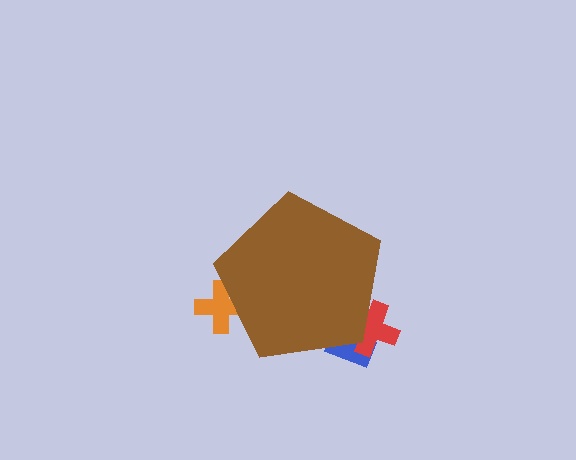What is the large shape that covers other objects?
A brown pentagon.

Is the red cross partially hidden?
Yes, the red cross is partially hidden behind the brown pentagon.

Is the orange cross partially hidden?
Yes, the orange cross is partially hidden behind the brown pentagon.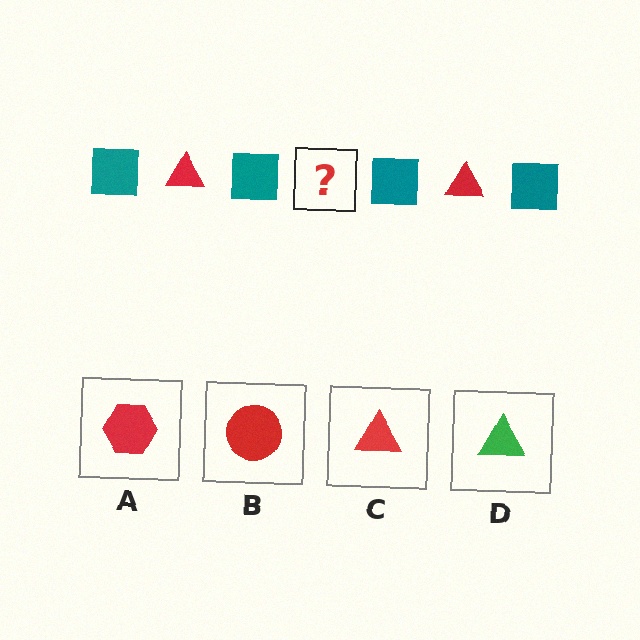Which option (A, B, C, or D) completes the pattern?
C.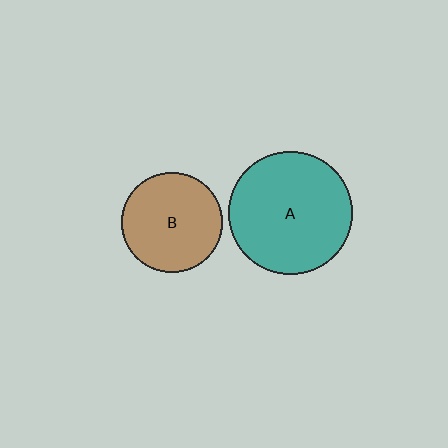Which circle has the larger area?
Circle A (teal).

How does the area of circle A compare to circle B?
Approximately 1.5 times.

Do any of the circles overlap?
No, none of the circles overlap.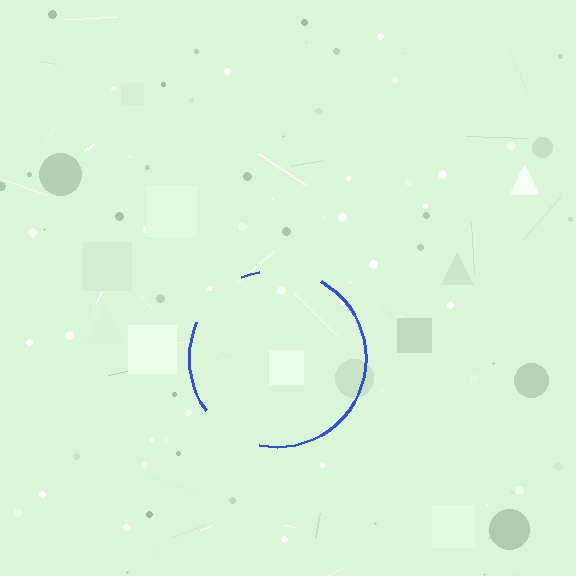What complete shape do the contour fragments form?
The contour fragments form a circle.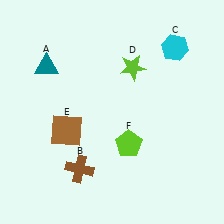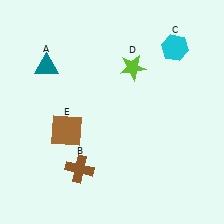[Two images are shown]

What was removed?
The lime pentagon (F) was removed in Image 2.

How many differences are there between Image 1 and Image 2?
There is 1 difference between the two images.